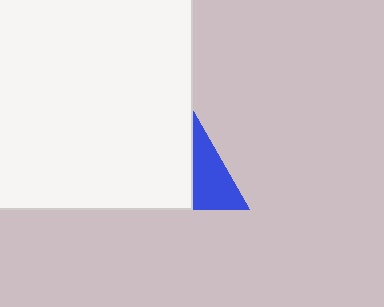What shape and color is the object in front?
The object in front is a white square.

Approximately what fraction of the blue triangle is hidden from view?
Roughly 62% of the blue triangle is hidden behind the white square.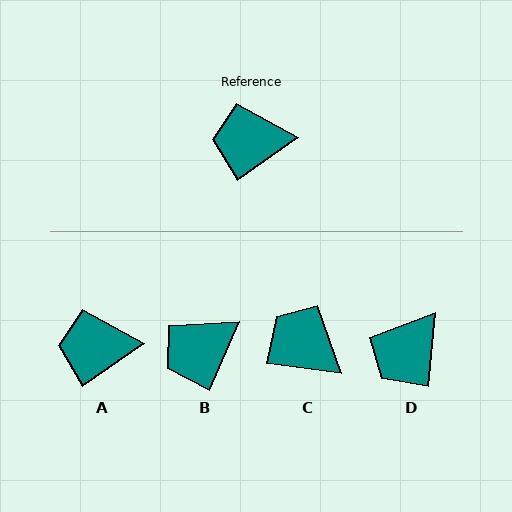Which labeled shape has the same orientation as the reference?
A.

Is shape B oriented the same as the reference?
No, it is off by about 32 degrees.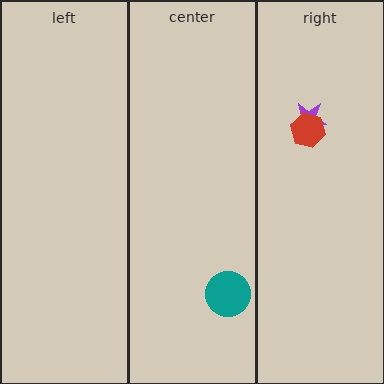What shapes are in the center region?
The teal circle.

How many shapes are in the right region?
2.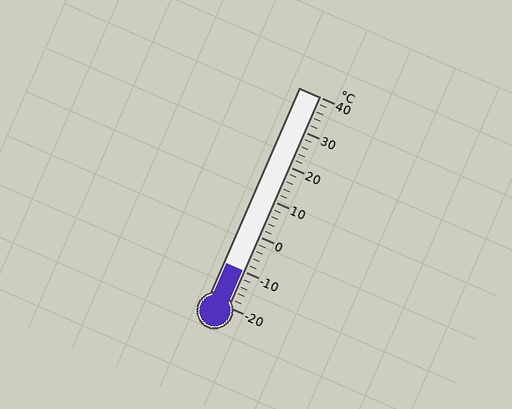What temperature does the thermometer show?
The thermometer shows approximately -10°C.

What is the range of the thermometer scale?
The thermometer scale ranges from -20°C to 40°C.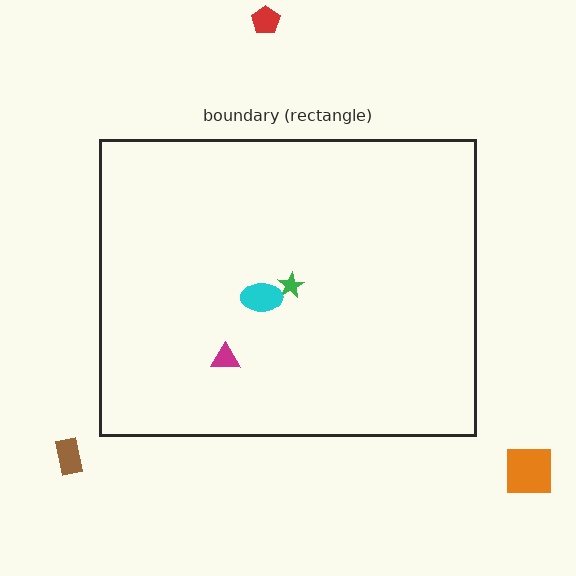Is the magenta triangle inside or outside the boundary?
Inside.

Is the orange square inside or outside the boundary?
Outside.